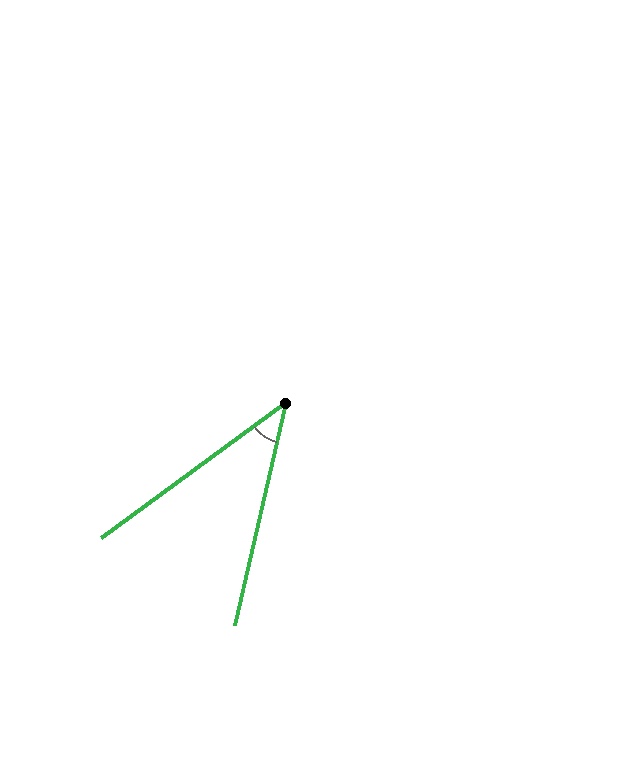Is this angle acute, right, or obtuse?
It is acute.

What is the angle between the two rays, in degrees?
Approximately 41 degrees.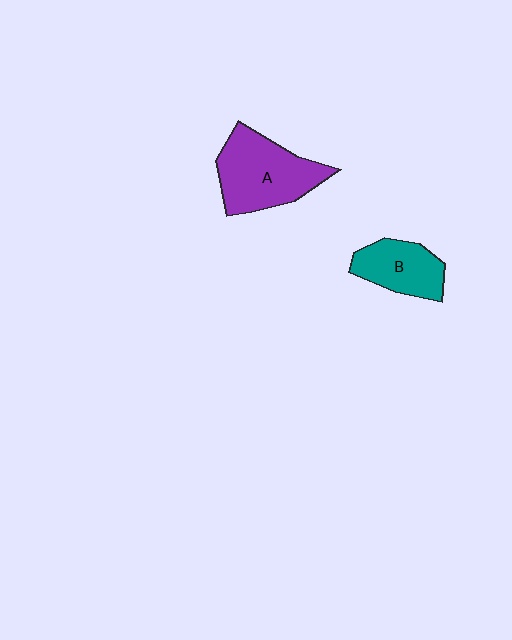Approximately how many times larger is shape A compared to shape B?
Approximately 1.6 times.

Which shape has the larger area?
Shape A (purple).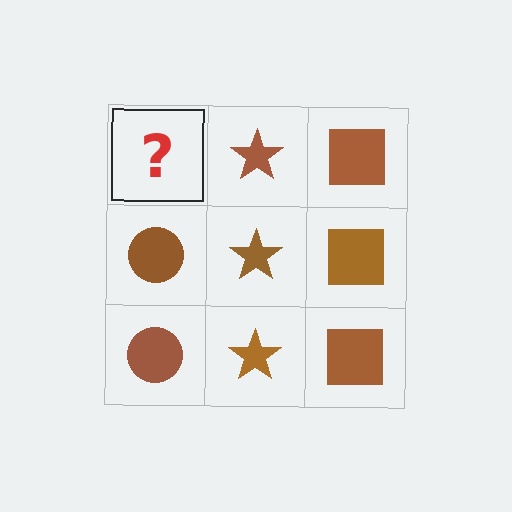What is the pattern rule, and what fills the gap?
The rule is that each column has a consistent shape. The gap should be filled with a brown circle.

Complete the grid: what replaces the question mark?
The question mark should be replaced with a brown circle.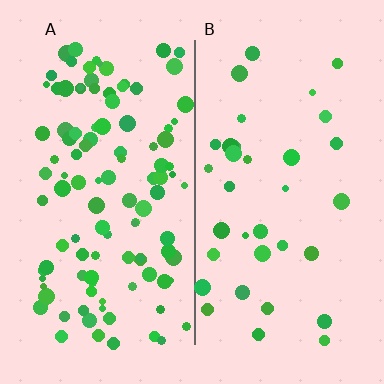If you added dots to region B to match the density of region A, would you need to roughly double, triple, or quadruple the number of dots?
Approximately triple.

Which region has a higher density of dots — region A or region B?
A (the left).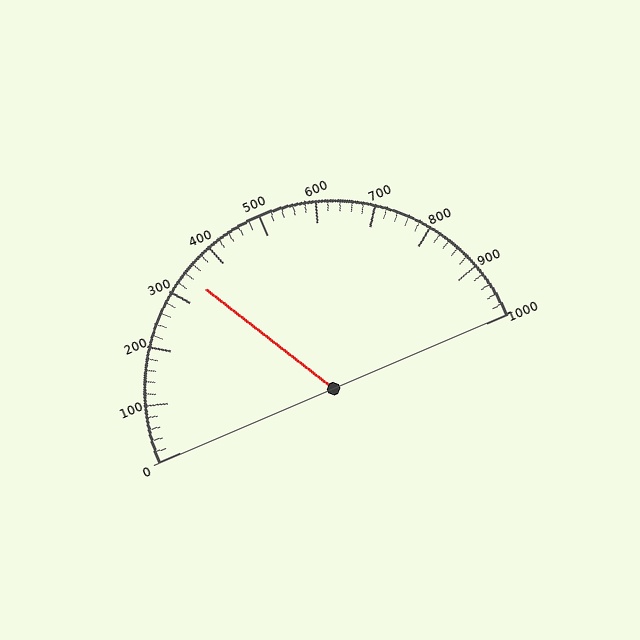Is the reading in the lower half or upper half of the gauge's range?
The reading is in the lower half of the range (0 to 1000).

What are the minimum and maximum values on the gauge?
The gauge ranges from 0 to 1000.